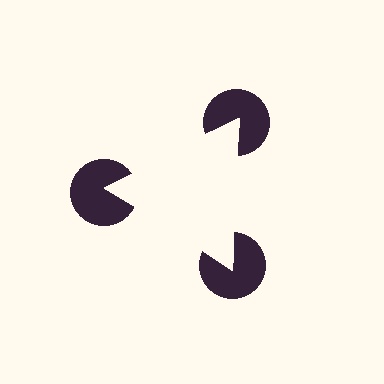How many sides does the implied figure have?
3 sides.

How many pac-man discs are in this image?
There are 3 — one at each vertex of the illusory triangle.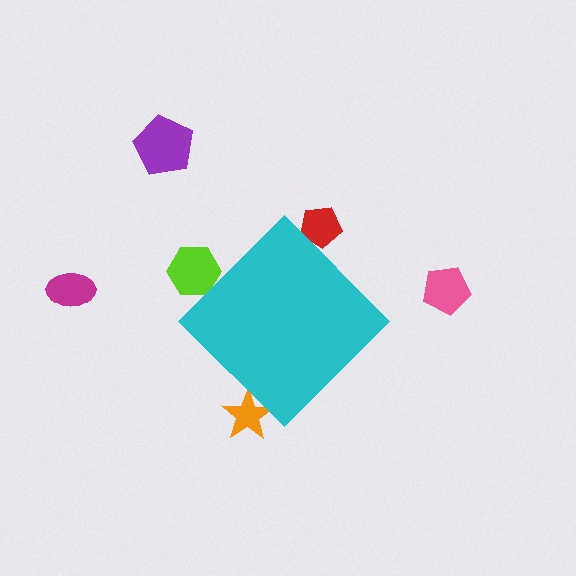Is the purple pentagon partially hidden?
No, the purple pentagon is fully visible.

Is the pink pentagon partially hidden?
No, the pink pentagon is fully visible.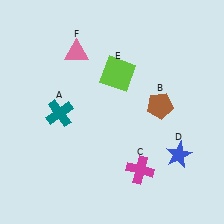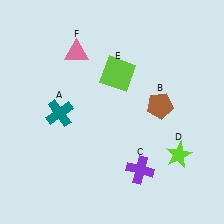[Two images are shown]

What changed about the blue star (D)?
In Image 1, D is blue. In Image 2, it changed to lime.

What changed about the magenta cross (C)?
In Image 1, C is magenta. In Image 2, it changed to purple.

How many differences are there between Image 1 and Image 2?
There are 2 differences between the two images.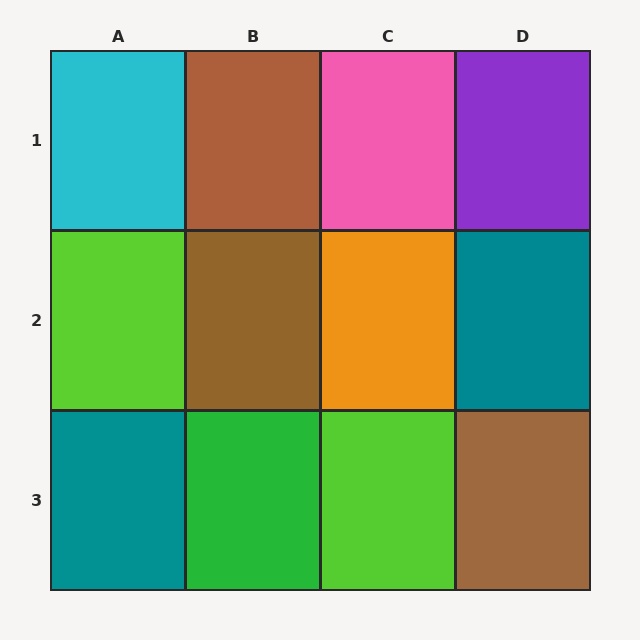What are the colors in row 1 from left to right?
Cyan, brown, pink, purple.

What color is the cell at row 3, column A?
Teal.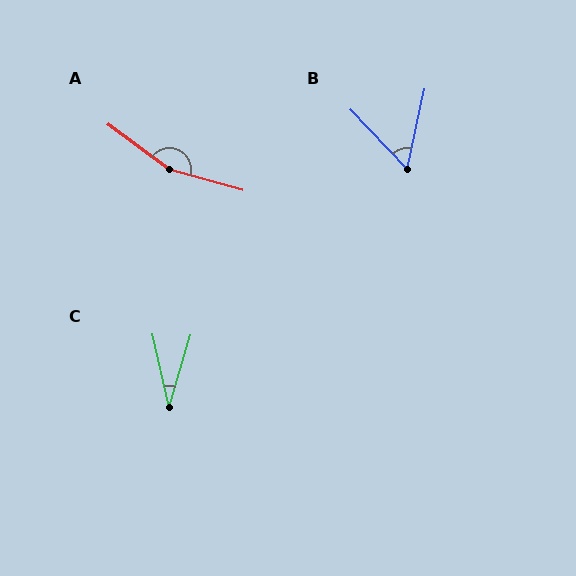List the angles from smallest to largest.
C (29°), B (55°), A (159°).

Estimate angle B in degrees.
Approximately 55 degrees.